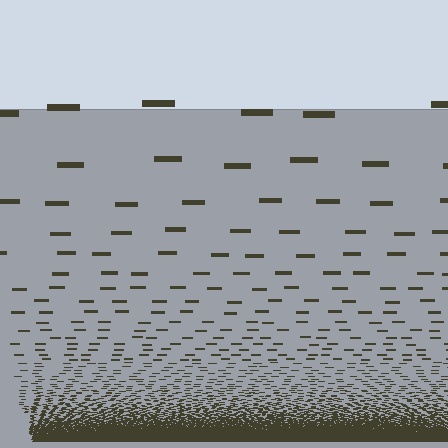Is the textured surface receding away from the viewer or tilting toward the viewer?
The surface appears to tilt toward the viewer. Texture elements get larger and sparser toward the top.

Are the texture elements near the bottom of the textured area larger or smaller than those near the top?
Smaller. The gradient is inverted — elements near the bottom are smaller and denser.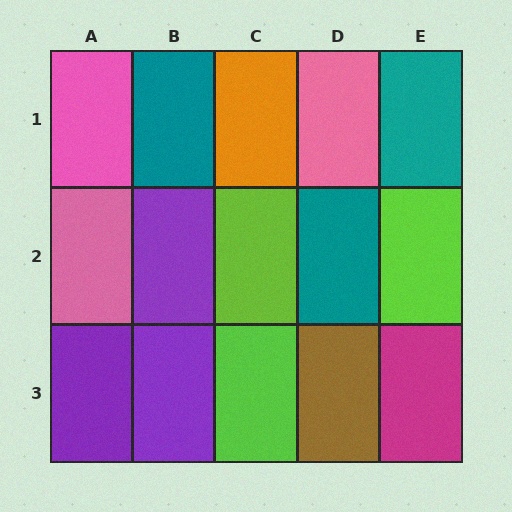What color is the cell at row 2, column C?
Lime.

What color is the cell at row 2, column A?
Pink.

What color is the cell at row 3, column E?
Magenta.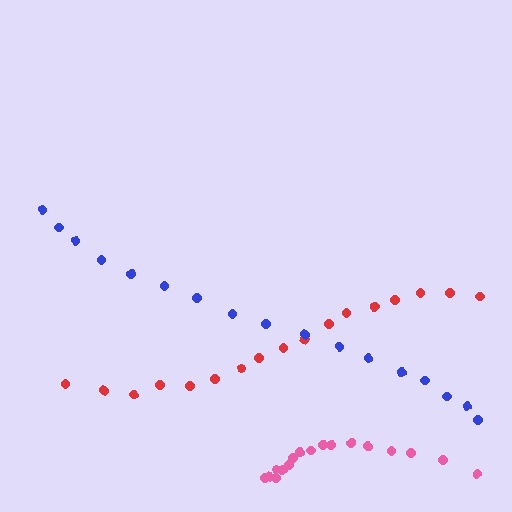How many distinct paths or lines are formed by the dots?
There are 3 distinct paths.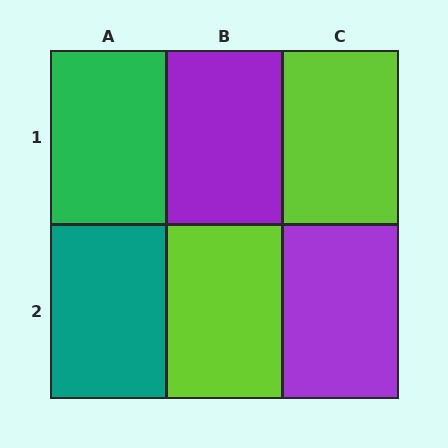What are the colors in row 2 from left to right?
Teal, lime, purple.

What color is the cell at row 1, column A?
Green.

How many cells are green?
1 cell is green.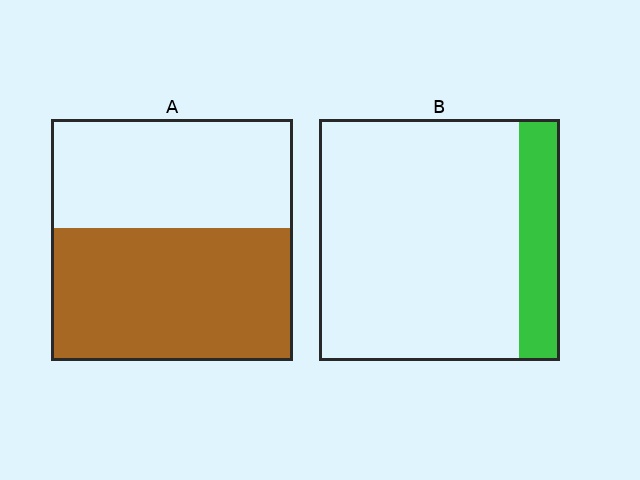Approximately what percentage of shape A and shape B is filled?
A is approximately 55% and B is approximately 15%.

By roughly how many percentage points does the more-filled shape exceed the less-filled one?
By roughly 40 percentage points (A over B).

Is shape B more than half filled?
No.